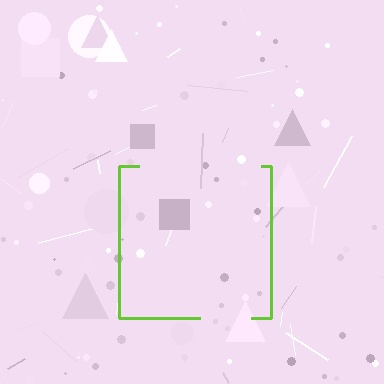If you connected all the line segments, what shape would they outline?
They would outline a square.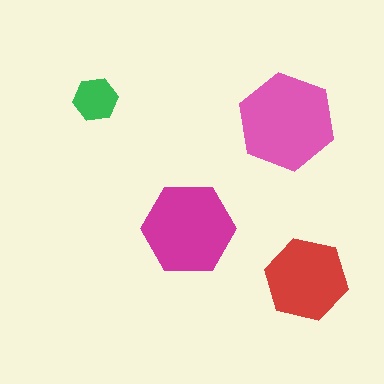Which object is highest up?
The green hexagon is topmost.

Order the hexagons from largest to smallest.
the pink one, the magenta one, the red one, the green one.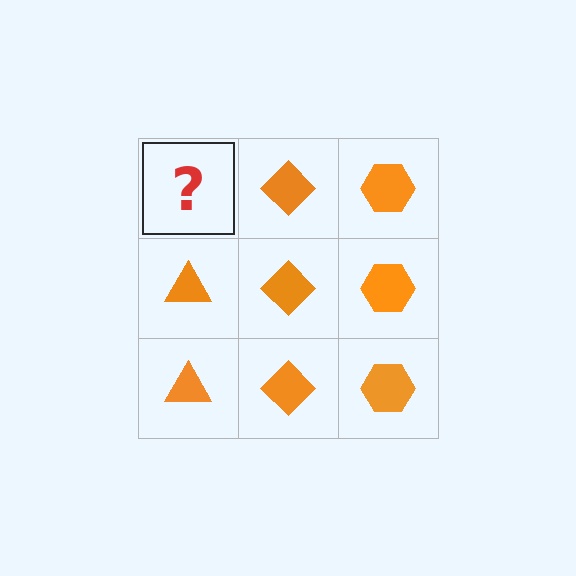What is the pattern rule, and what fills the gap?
The rule is that each column has a consistent shape. The gap should be filled with an orange triangle.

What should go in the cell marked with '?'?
The missing cell should contain an orange triangle.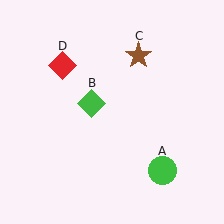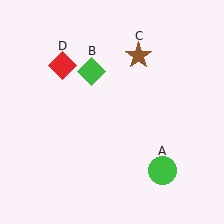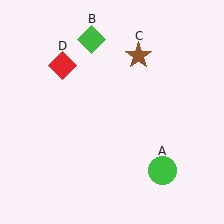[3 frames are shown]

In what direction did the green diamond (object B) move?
The green diamond (object B) moved up.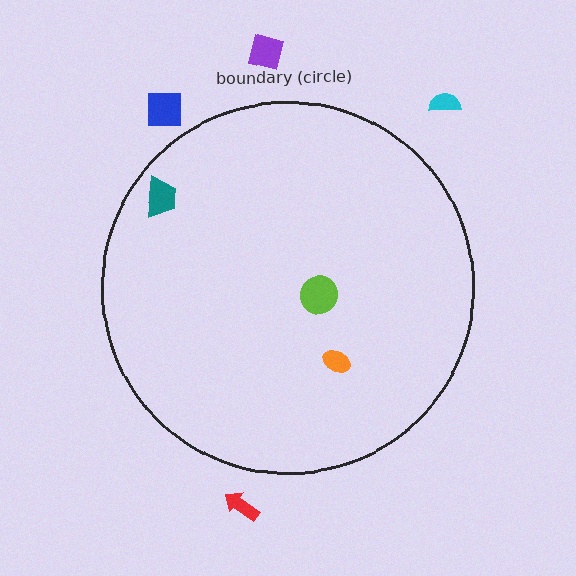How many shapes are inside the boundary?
3 inside, 4 outside.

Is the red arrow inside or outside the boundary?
Outside.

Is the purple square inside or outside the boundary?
Outside.